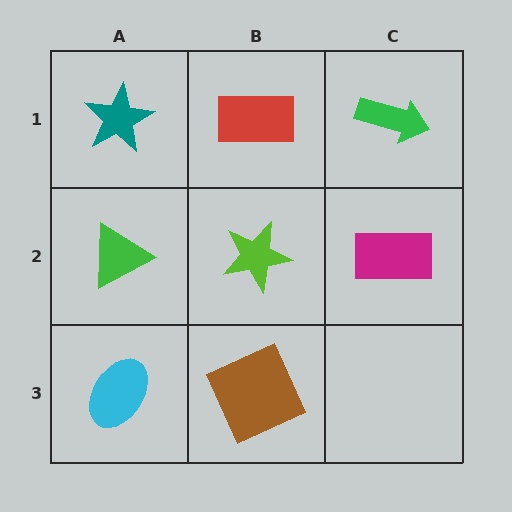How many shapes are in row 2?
3 shapes.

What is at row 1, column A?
A teal star.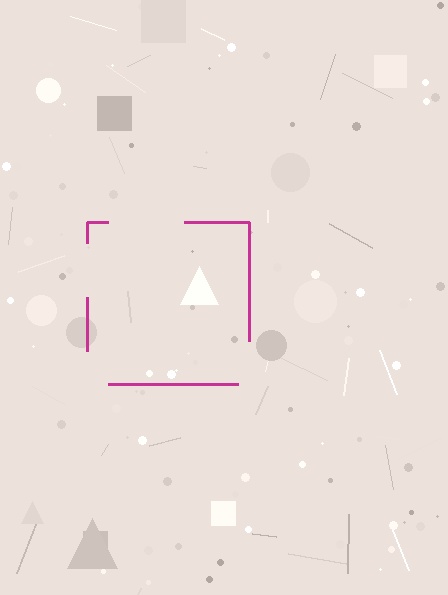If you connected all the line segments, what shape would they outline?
They would outline a square.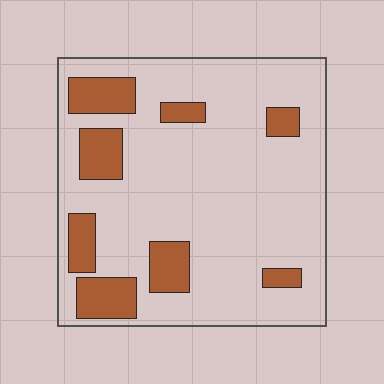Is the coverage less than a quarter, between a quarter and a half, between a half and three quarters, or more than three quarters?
Less than a quarter.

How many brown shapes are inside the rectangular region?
8.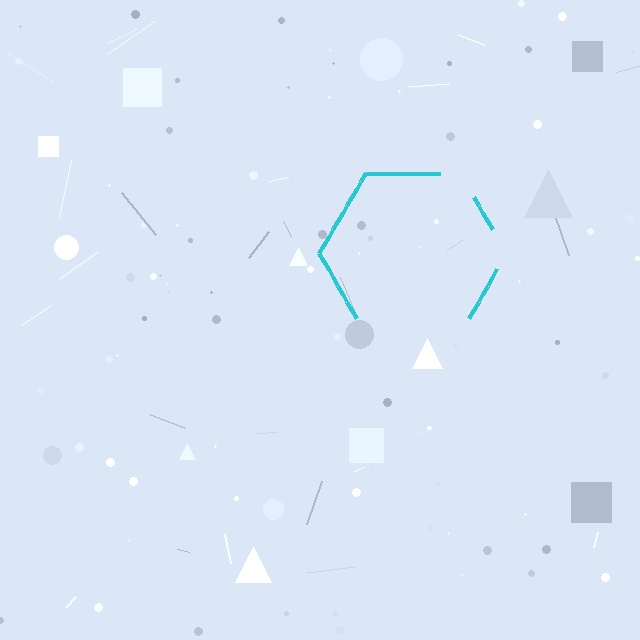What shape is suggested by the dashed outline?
The dashed outline suggests a hexagon.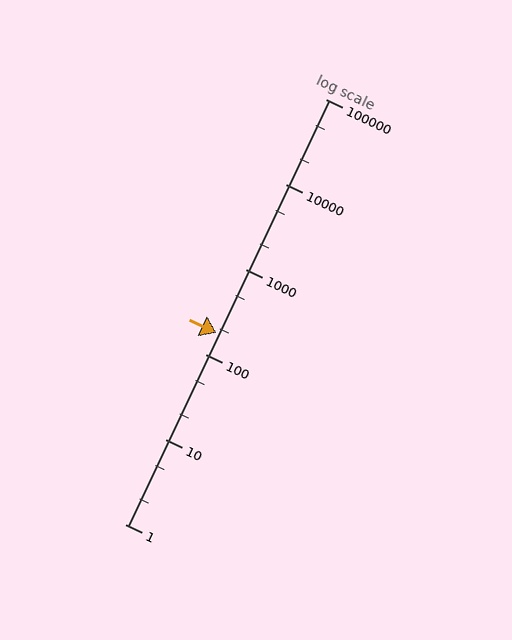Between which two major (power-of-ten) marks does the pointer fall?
The pointer is between 100 and 1000.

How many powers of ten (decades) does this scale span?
The scale spans 5 decades, from 1 to 100000.